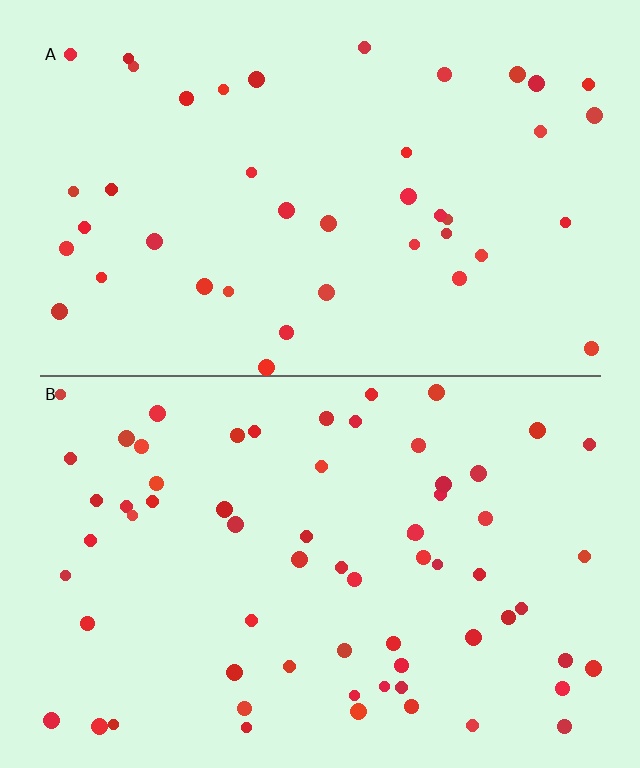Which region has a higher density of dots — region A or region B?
B (the bottom).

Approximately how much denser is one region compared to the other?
Approximately 1.6× — region B over region A.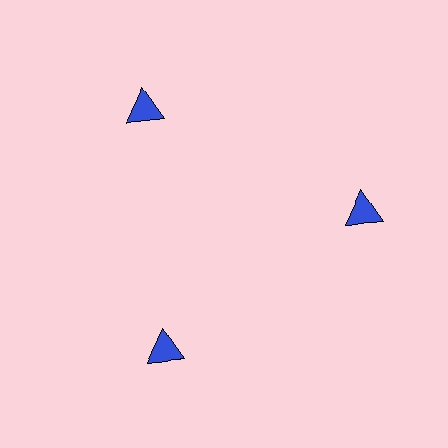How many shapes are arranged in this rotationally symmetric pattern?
There are 3 shapes, arranged in 3 groups of 1.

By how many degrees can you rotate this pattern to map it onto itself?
The pattern maps onto itself every 120 degrees of rotation.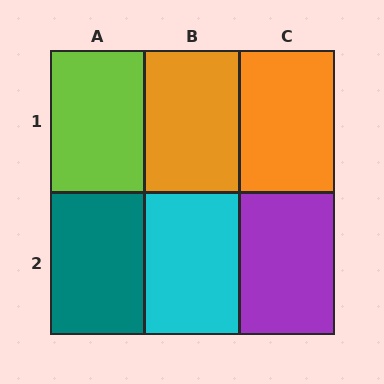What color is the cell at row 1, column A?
Lime.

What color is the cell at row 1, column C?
Orange.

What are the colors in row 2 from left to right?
Teal, cyan, purple.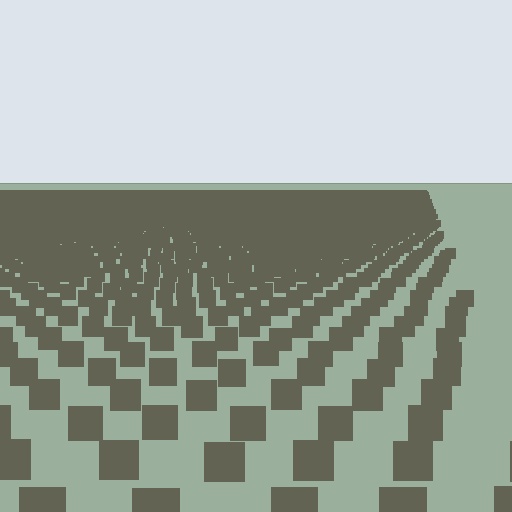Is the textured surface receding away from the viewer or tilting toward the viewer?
The surface is receding away from the viewer. Texture elements get smaller and denser toward the top.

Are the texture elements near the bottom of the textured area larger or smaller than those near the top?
Larger. Near the bottom, elements are closer to the viewer and appear at a bigger on-screen size.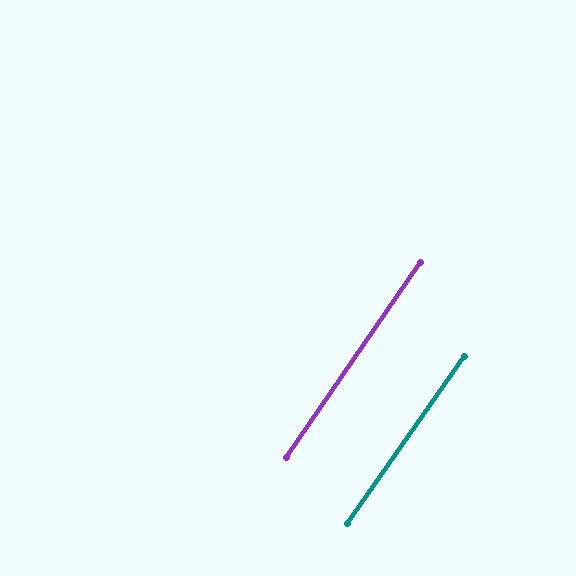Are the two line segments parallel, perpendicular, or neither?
Parallel — their directions differ by only 0.3°.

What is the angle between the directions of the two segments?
Approximately 0 degrees.